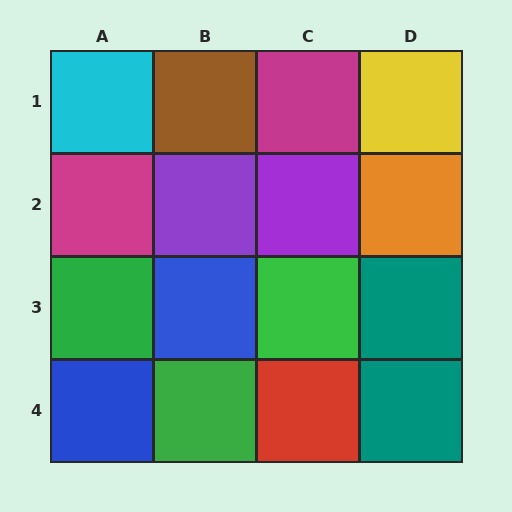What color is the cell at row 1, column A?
Cyan.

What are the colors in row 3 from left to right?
Green, blue, green, teal.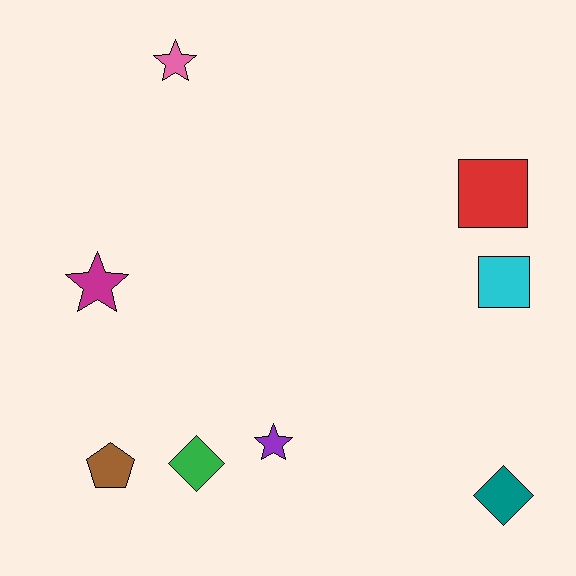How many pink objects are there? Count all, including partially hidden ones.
There is 1 pink object.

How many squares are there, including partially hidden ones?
There are 2 squares.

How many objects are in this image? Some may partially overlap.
There are 8 objects.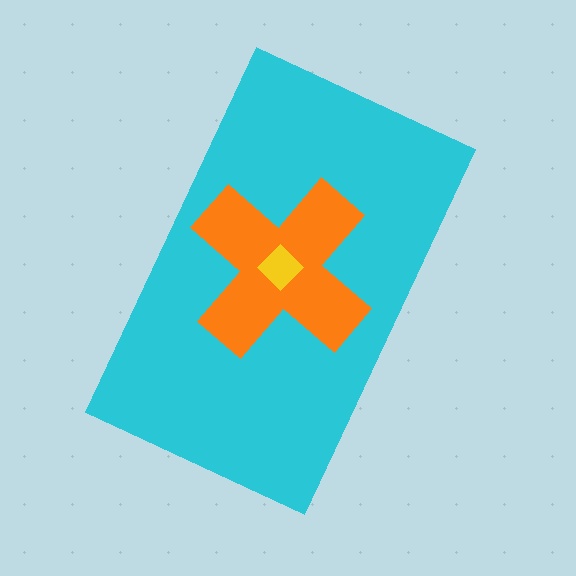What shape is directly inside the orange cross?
The yellow diamond.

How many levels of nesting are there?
3.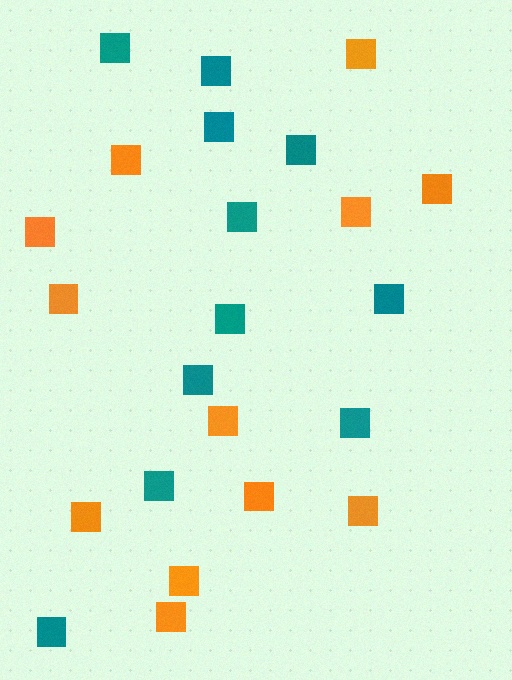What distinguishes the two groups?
There are 2 groups: one group of orange squares (12) and one group of teal squares (11).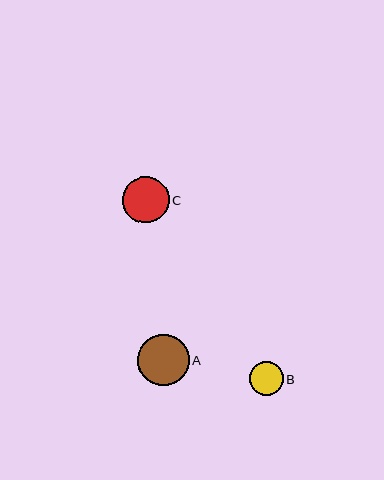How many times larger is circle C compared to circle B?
Circle C is approximately 1.4 times the size of circle B.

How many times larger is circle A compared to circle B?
Circle A is approximately 1.5 times the size of circle B.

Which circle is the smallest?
Circle B is the smallest with a size of approximately 34 pixels.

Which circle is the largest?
Circle A is the largest with a size of approximately 51 pixels.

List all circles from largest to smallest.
From largest to smallest: A, C, B.